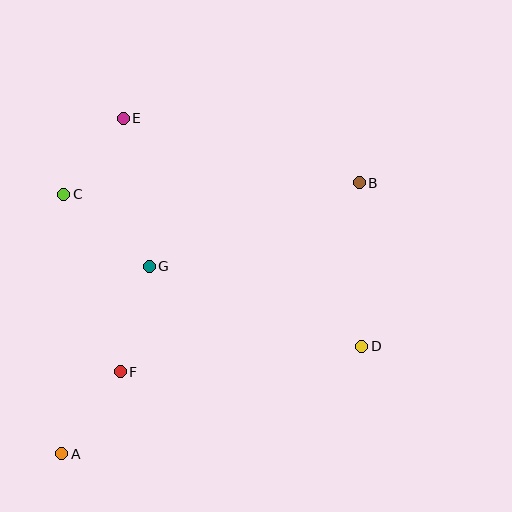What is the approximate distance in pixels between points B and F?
The distance between B and F is approximately 305 pixels.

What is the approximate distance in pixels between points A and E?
The distance between A and E is approximately 341 pixels.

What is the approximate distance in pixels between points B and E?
The distance between B and E is approximately 244 pixels.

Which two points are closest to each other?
Points C and E are closest to each other.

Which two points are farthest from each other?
Points A and B are farthest from each other.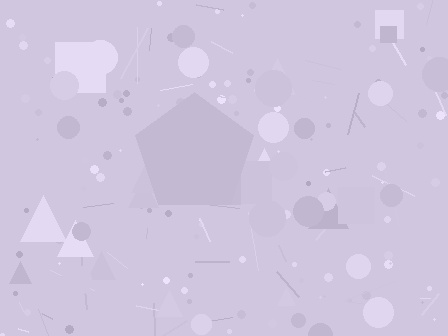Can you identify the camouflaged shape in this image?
The camouflaged shape is a pentagon.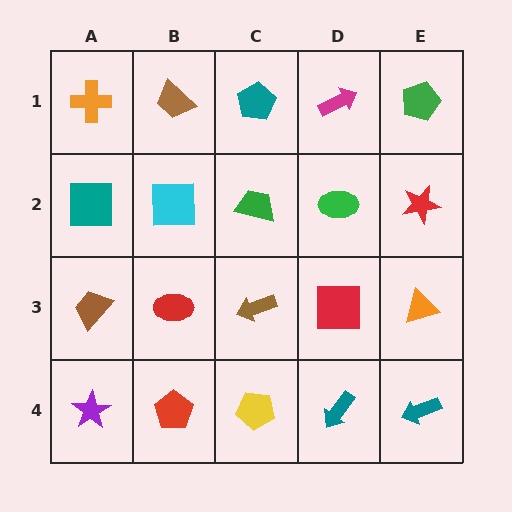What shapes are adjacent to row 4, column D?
A red square (row 3, column D), a yellow pentagon (row 4, column C), a teal arrow (row 4, column E).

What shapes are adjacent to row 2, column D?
A magenta arrow (row 1, column D), a red square (row 3, column D), a green trapezoid (row 2, column C), a red star (row 2, column E).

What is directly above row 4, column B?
A red ellipse.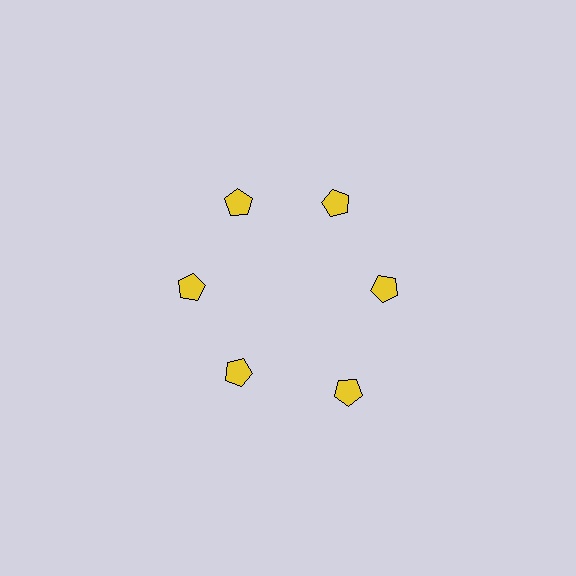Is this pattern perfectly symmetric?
No. The 6 yellow pentagons are arranged in a ring, but one element near the 5 o'clock position is pushed outward from the center, breaking the 6-fold rotational symmetry.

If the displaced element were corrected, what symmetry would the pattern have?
It would have 6-fold rotational symmetry — the pattern would map onto itself every 60 degrees.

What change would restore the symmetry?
The symmetry would be restored by moving it inward, back onto the ring so that all 6 pentagons sit at equal angles and equal distance from the center.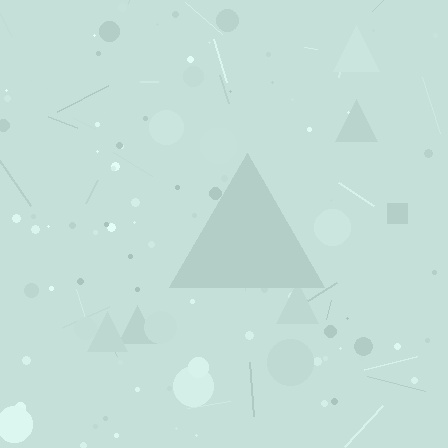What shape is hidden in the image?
A triangle is hidden in the image.